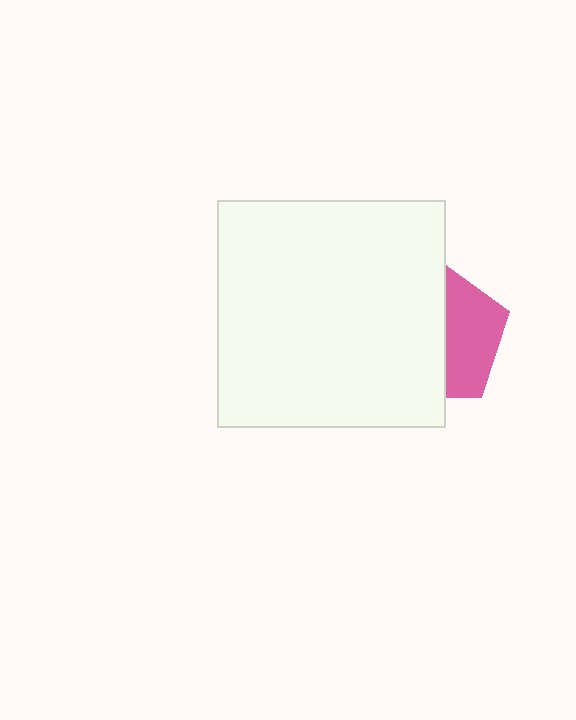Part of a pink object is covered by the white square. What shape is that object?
It is a pentagon.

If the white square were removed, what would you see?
You would see the complete pink pentagon.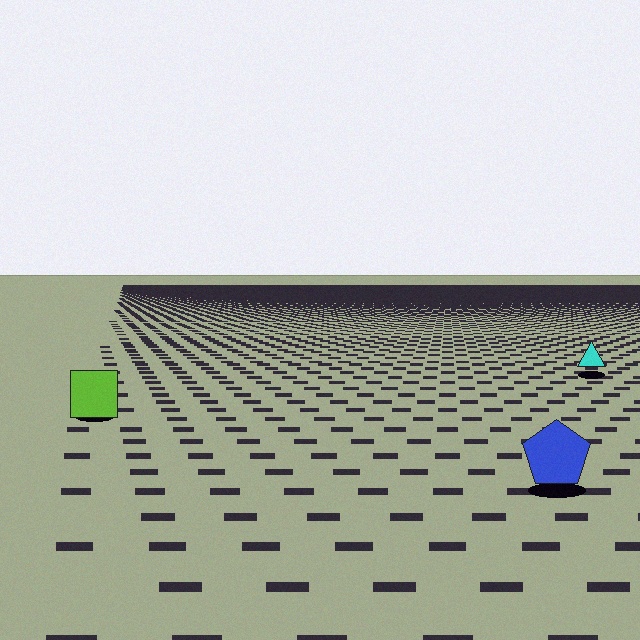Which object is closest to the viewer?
The blue pentagon is closest. The texture marks near it are larger and more spread out.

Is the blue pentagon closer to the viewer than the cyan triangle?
Yes. The blue pentagon is closer — you can tell from the texture gradient: the ground texture is coarser near it.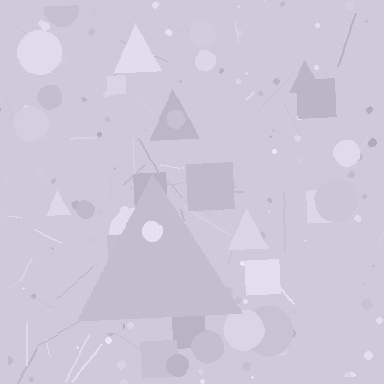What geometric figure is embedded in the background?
A triangle is embedded in the background.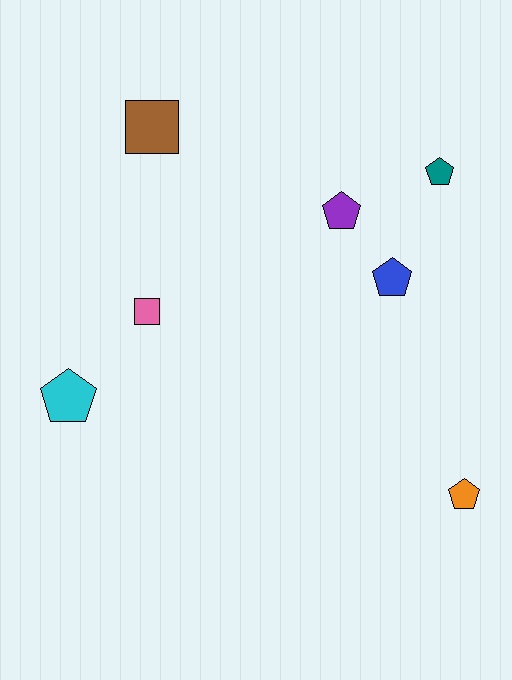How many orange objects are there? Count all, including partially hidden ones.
There is 1 orange object.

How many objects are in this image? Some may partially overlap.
There are 7 objects.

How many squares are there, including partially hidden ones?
There are 2 squares.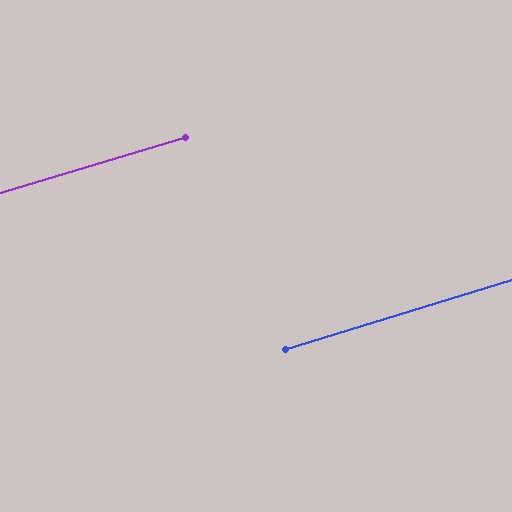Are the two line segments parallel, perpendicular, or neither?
Parallel — their directions differ by only 0.3°.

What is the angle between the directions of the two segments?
Approximately 0 degrees.